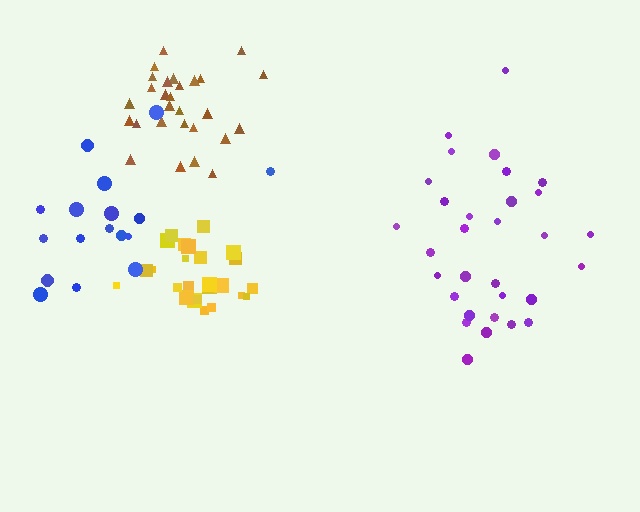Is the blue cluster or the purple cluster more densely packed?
Purple.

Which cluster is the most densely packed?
Yellow.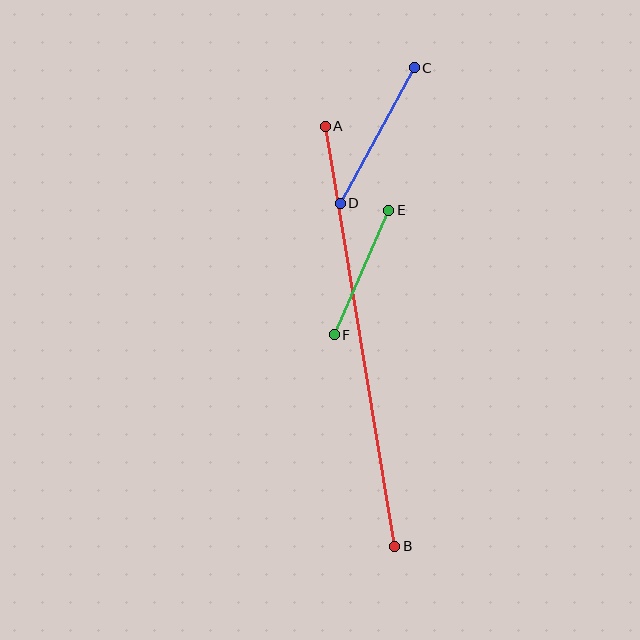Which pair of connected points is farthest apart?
Points A and B are farthest apart.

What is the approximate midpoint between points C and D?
The midpoint is at approximately (377, 135) pixels.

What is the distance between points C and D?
The distance is approximately 154 pixels.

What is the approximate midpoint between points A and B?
The midpoint is at approximately (360, 336) pixels.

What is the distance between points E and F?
The distance is approximately 136 pixels.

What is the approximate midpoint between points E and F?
The midpoint is at approximately (361, 273) pixels.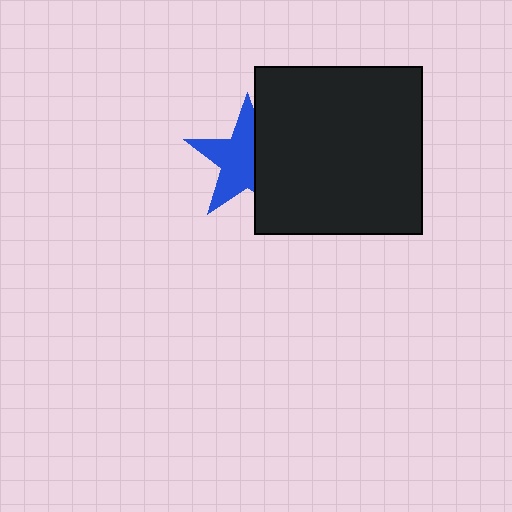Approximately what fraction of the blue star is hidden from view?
Roughly 40% of the blue star is hidden behind the black square.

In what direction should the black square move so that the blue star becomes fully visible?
The black square should move right. That is the shortest direction to clear the overlap and leave the blue star fully visible.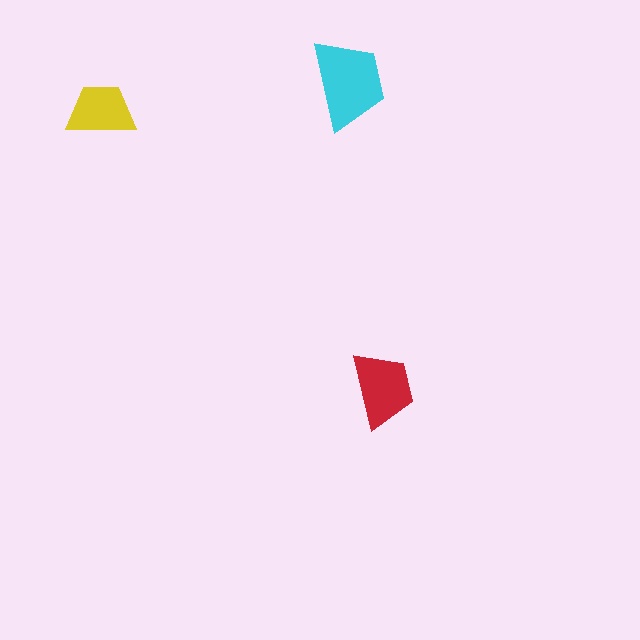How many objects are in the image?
There are 3 objects in the image.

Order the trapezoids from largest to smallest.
the cyan one, the red one, the yellow one.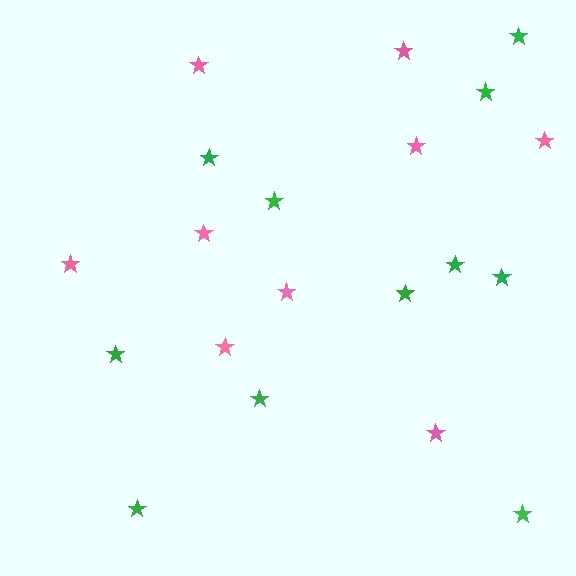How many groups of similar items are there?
There are 2 groups: one group of green stars (11) and one group of pink stars (9).